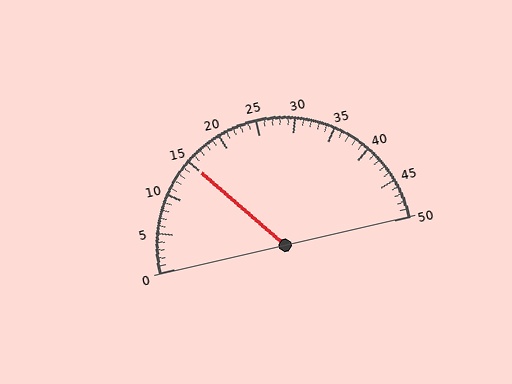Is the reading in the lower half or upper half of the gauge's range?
The reading is in the lower half of the range (0 to 50).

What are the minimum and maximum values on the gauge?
The gauge ranges from 0 to 50.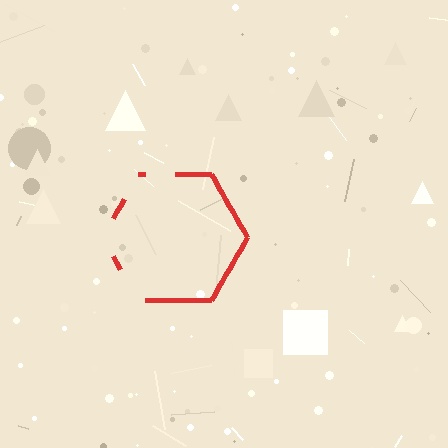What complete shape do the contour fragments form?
The contour fragments form a hexagon.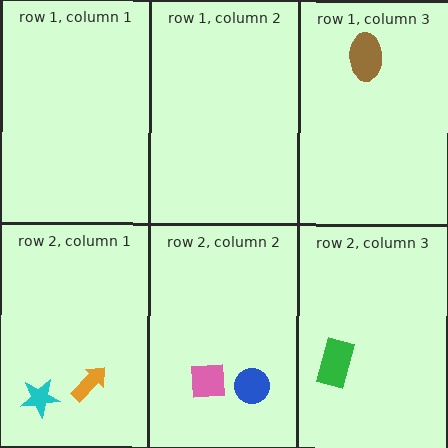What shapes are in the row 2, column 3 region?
The green rectangle.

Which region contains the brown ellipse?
The row 1, column 3 region.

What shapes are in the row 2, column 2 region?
The blue circle, the pink square.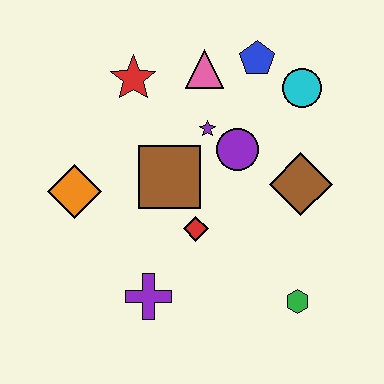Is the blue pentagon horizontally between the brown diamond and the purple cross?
Yes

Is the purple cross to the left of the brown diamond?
Yes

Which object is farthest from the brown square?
The green hexagon is farthest from the brown square.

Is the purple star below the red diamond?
No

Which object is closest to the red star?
The pink triangle is closest to the red star.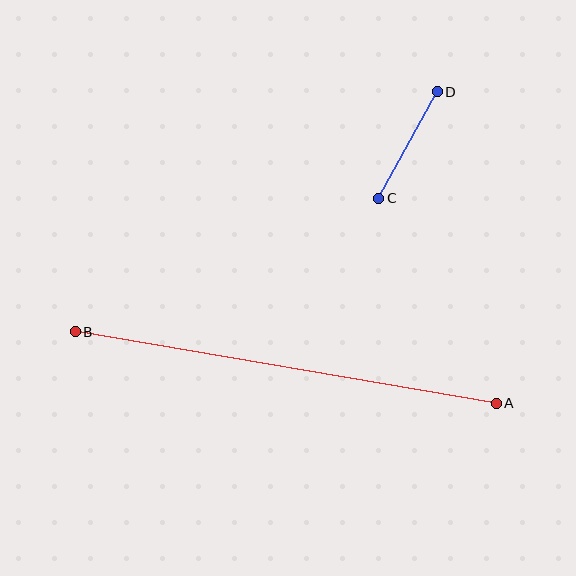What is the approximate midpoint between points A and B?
The midpoint is at approximately (286, 368) pixels.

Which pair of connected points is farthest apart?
Points A and B are farthest apart.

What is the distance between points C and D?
The distance is approximately 121 pixels.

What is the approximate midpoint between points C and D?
The midpoint is at approximately (408, 145) pixels.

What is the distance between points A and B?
The distance is approximately 427 pixels.